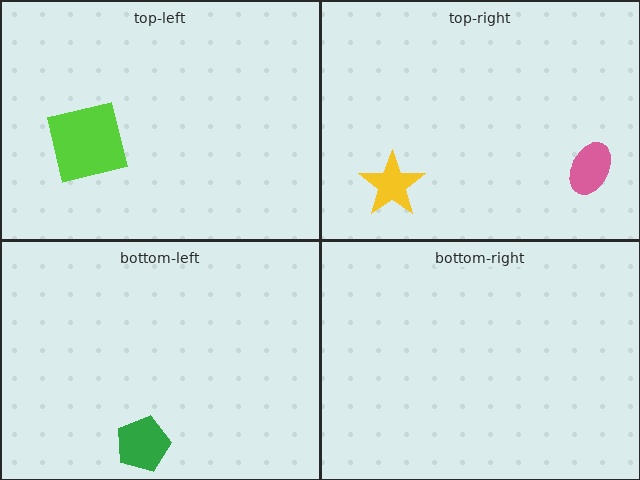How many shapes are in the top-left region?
1.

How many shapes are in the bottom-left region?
1.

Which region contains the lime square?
The top-left region.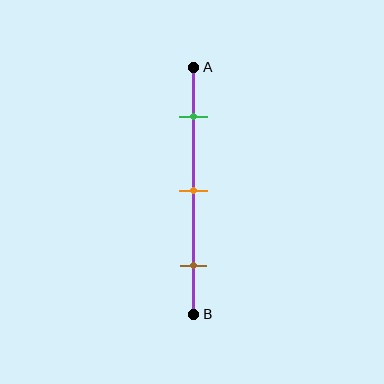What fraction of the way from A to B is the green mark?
The green mark is approximately 20% (0.2) of the way from A to B.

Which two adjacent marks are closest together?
The green and orange marks are the closest adjacent pair.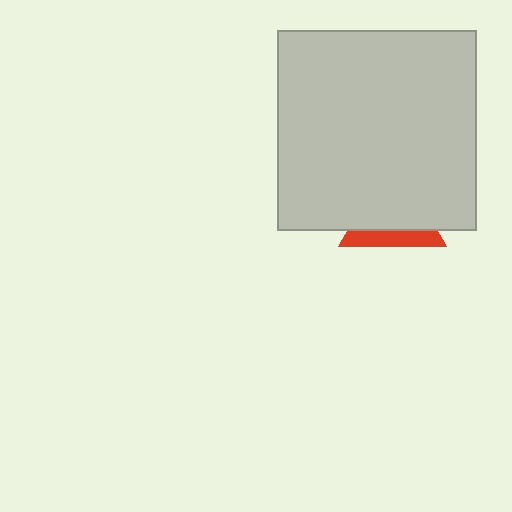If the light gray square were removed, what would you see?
You would see the complete red triangle.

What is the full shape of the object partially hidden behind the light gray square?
The partially hidden object is a red triangle.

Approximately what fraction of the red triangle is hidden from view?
Roughly 69% of the red triangle is hidden behind the light gray square.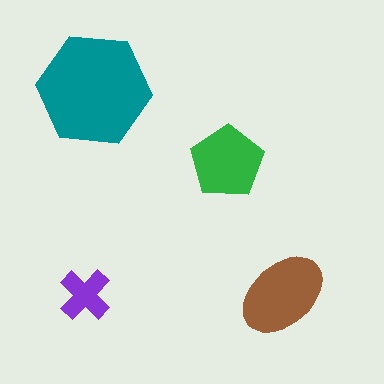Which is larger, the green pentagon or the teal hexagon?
The teal hexagon.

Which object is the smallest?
The purple cross.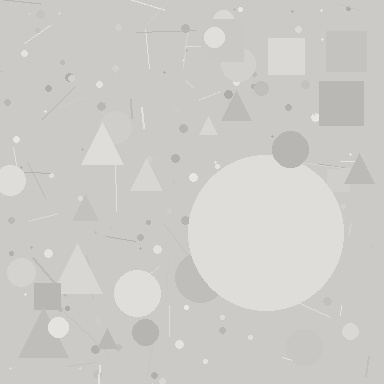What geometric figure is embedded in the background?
A circle is embedded in the background.